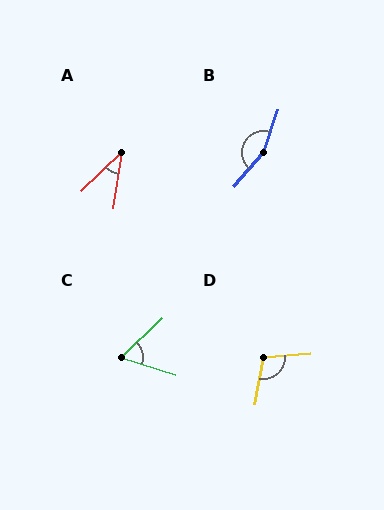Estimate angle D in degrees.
Approximately 105 degrees.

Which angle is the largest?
B, at approximately 157 degrees.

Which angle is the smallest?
A, at approximately 38 degrees.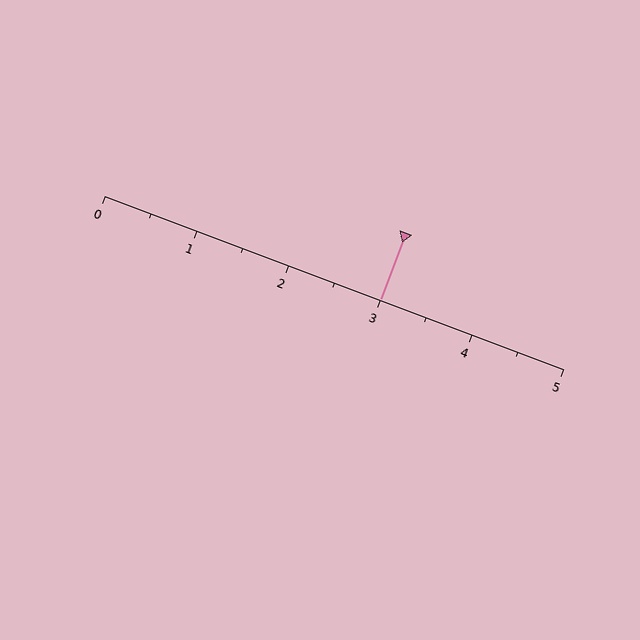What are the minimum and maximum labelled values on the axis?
The axis runs from 0 to 5.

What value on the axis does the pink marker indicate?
The marker indicates approximately 3.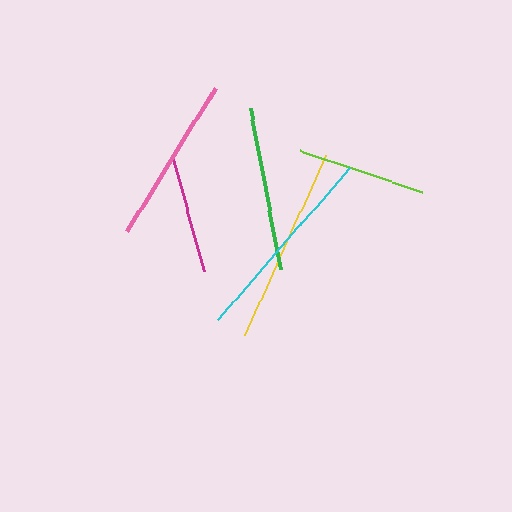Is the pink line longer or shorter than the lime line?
The pink line is longer than the lime line.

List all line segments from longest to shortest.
From longest to shortest: cyan, yellow, pink, green, lime, magenta.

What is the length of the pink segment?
The pink segment is approximately 168 pixels long.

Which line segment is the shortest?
The magenta line is the shortest at approximately 116 pixels.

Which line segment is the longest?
The cyan line is the longest at approximately 201 pixels.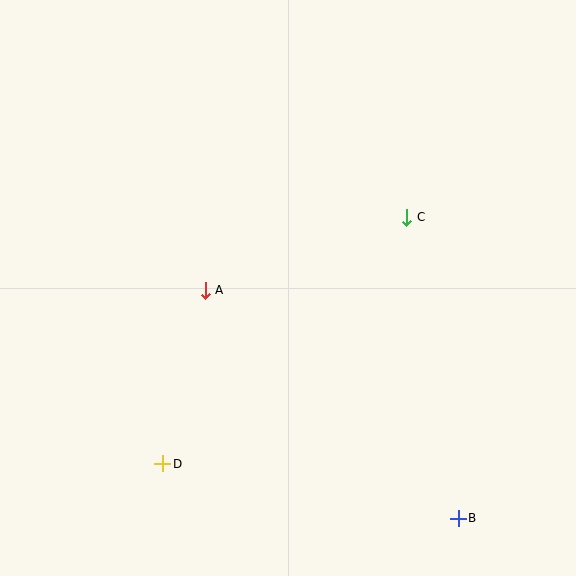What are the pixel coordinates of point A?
Point A is at (205, 290).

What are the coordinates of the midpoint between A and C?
The midpoint between A and C is at (306, 254).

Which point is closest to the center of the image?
Point A at (205, 290) is closest to the center.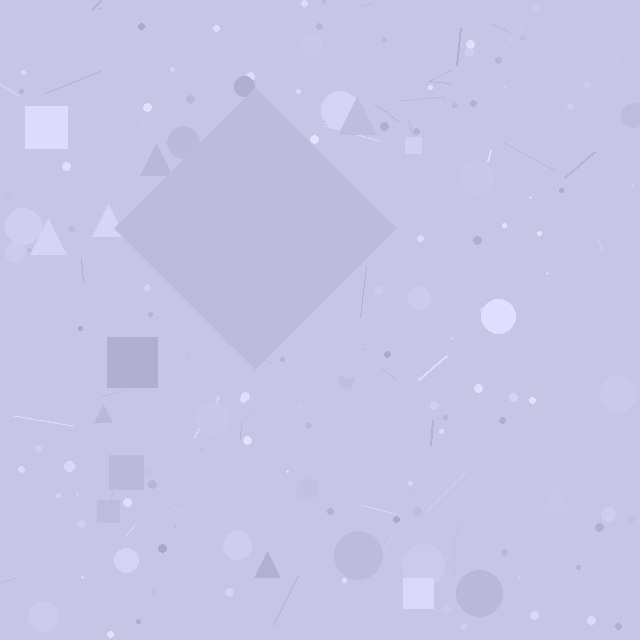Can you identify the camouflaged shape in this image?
The camouflaged shape is a diamond.